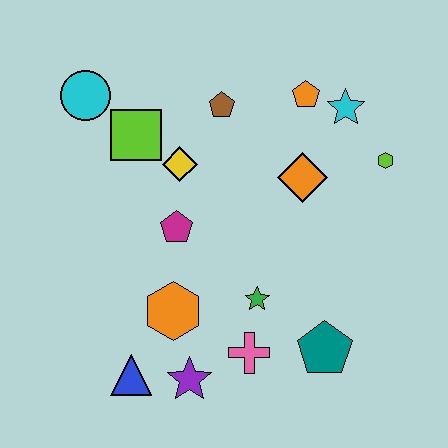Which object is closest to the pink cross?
The green star is closest to the pink cross.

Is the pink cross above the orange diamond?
No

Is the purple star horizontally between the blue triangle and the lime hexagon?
Yes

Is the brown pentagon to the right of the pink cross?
No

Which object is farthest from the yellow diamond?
The teal pentagon is farthest from the yellow diamond.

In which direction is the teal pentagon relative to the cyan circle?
The teal pentagon is below the cyan circle.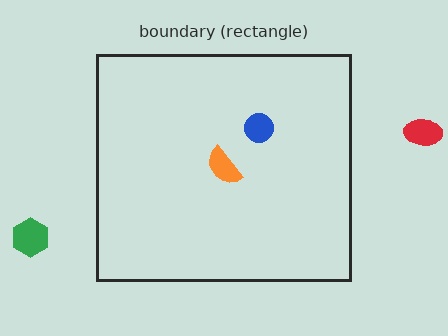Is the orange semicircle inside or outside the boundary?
Inside.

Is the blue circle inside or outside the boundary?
Inside.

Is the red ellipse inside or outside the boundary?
Outside.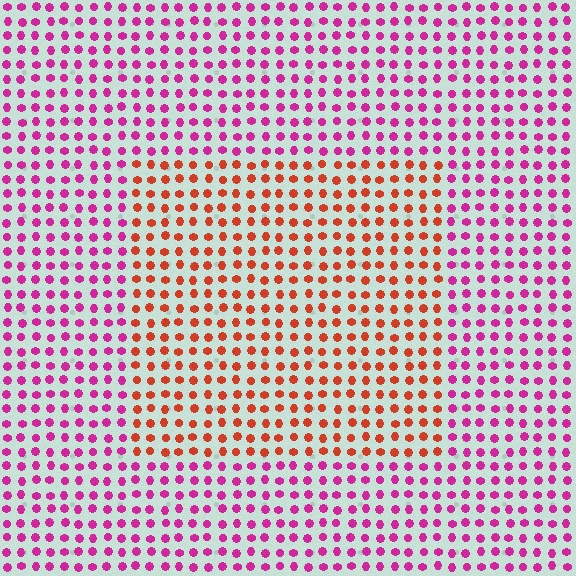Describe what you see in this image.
The image is filled with small magenta elements in a uniform arrangement. A rectangle-shaped region is visible where the elements are tinted to a slightly different hue, forming a subtle color boundary.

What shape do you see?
I see a rectangle.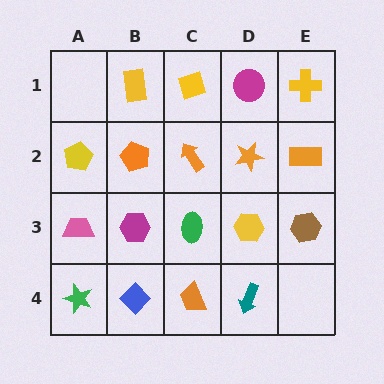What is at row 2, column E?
An orange rectangle.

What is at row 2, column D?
An orange star.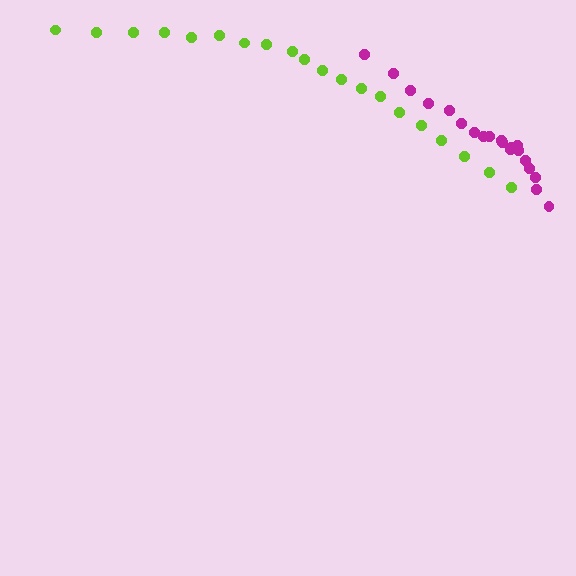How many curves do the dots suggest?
There are 2 distinct paths.